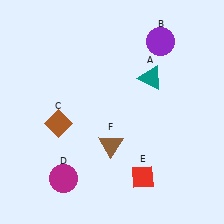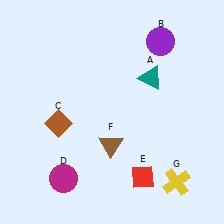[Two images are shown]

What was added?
A yellow cross (G) was added in Image 2.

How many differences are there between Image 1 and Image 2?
There is 1 difference between the two images.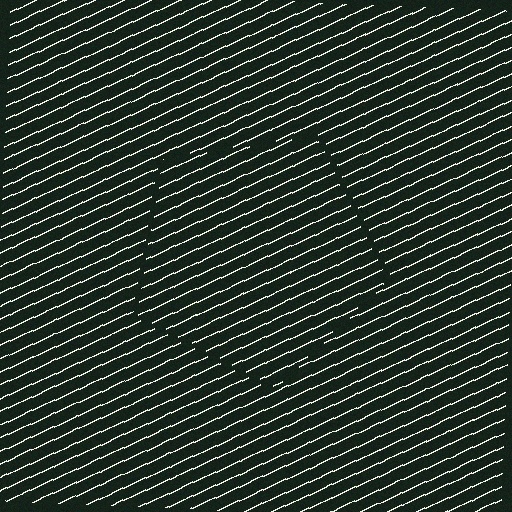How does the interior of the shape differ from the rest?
The interior of the shape contains the same grating, shifted by half a period — the contour is defined by the phase discontinuity where line-ends from the inner and outer gratings abut.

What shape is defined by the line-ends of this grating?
An illusory pentagon. The interior of the shape contains the same grating, shifted by half a period — the contour is defined by the phase discontinuity where line-ends from the inner and outer gratings abut.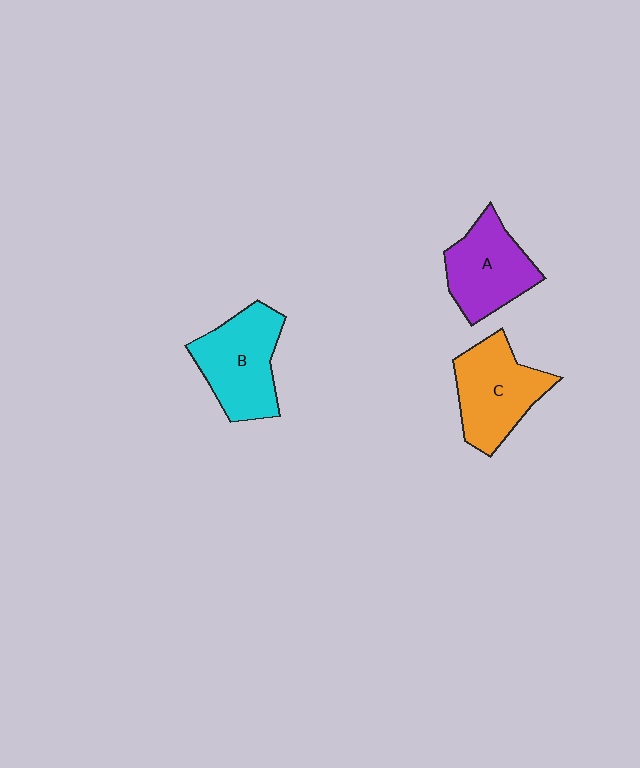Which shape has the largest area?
Shape B (cyan).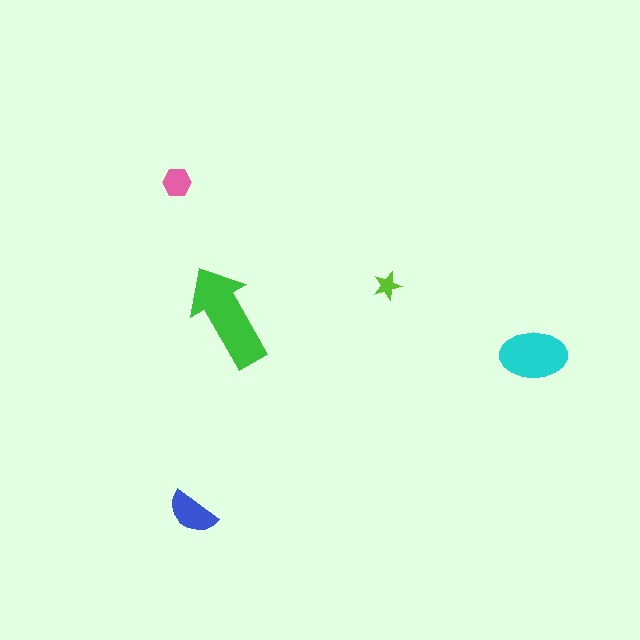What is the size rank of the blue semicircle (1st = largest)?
3rd.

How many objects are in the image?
There are 5 objects in the image.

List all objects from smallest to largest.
The lime star, the pink hexagon, the blue semicircle, the cyan ellipse, the green arrow.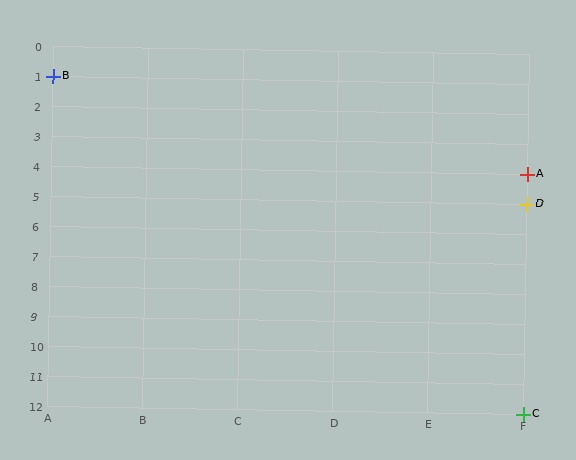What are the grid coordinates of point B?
Point B is at grid coordinates (A, 1).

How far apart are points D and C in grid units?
Points D and C are 7 rows apart.